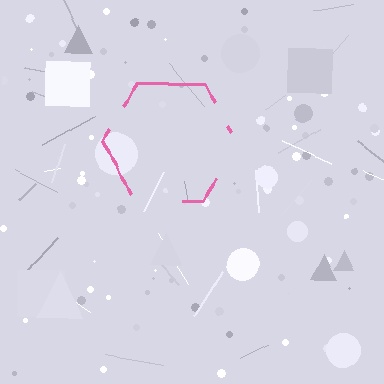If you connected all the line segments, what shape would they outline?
They would outline a hexagon.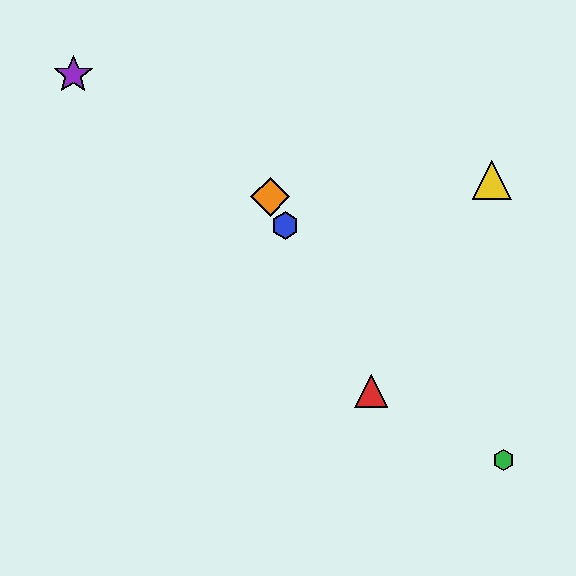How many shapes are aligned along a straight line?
3 shapes (the red triangle, the blue hexagon, the orange diamond) are aligned along a straight line.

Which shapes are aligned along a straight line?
The red triangle, the blue hexagon, the orange diamond are aligned along a straight line.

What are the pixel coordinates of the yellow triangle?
The yellow triangle is at (492, 180).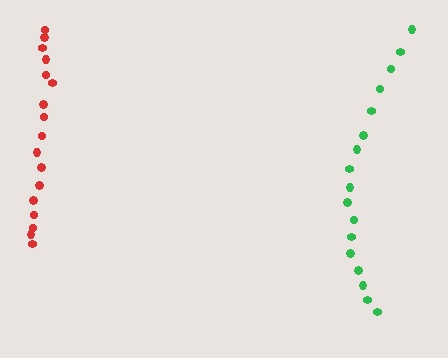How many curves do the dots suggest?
There are 2 distinct paths.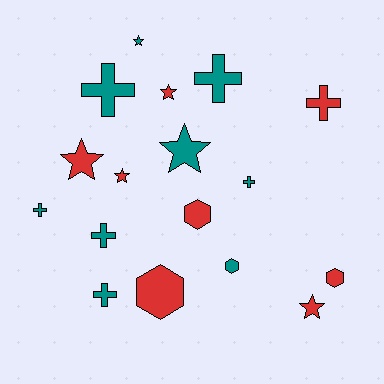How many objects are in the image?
There are 17 objects.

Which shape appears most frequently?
Cross, with 7 objects.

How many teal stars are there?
There are 2 teal stars.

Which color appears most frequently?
Teal, with 9 objects.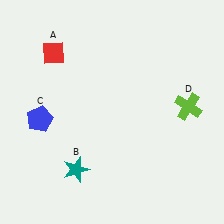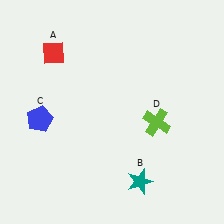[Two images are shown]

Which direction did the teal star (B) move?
The teal star (B) moved right.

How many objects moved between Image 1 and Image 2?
2 objects moved between the two images.